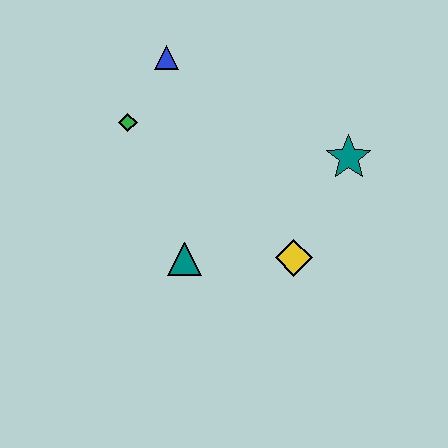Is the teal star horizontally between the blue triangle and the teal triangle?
No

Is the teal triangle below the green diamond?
Yes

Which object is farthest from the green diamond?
The teal star is farthest from the green diamond.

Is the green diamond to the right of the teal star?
No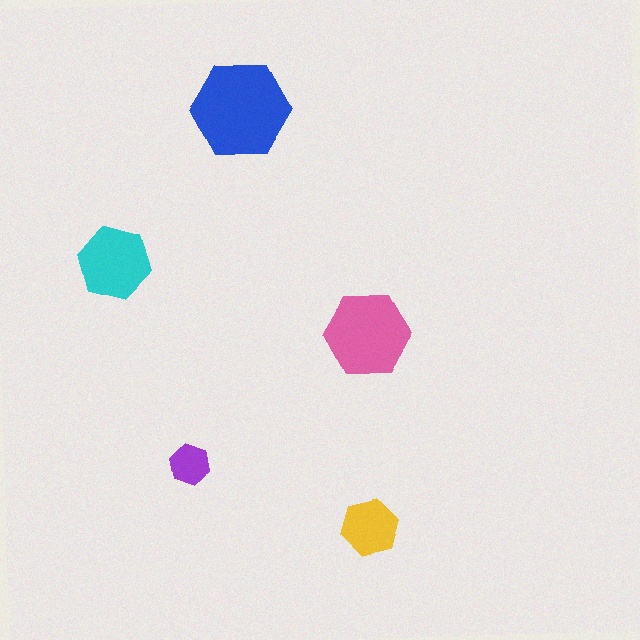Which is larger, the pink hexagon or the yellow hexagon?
The pink one.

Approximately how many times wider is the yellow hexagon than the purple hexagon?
About 1.5 times wider.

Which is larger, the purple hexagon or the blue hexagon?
The blue one.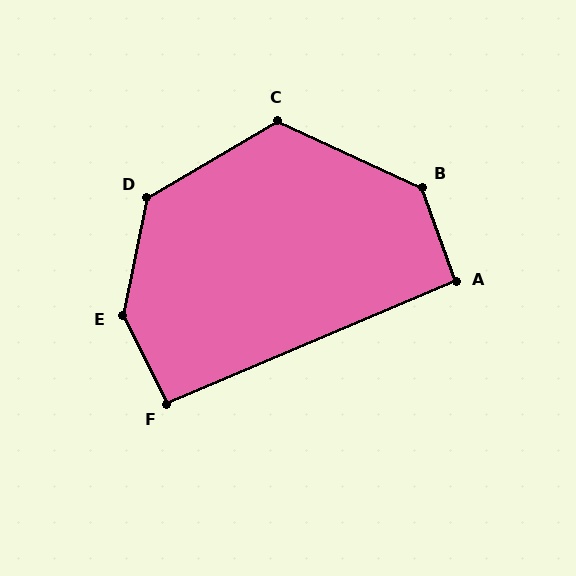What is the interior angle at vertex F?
Approximately 94 degrees (approximately right).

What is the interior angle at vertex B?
Approximately 134 degrees (obtuse).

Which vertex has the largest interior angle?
E, at approximately 142 degrees.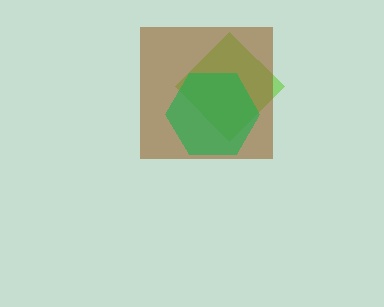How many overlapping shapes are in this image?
There are 3 overlapping shapes in the image.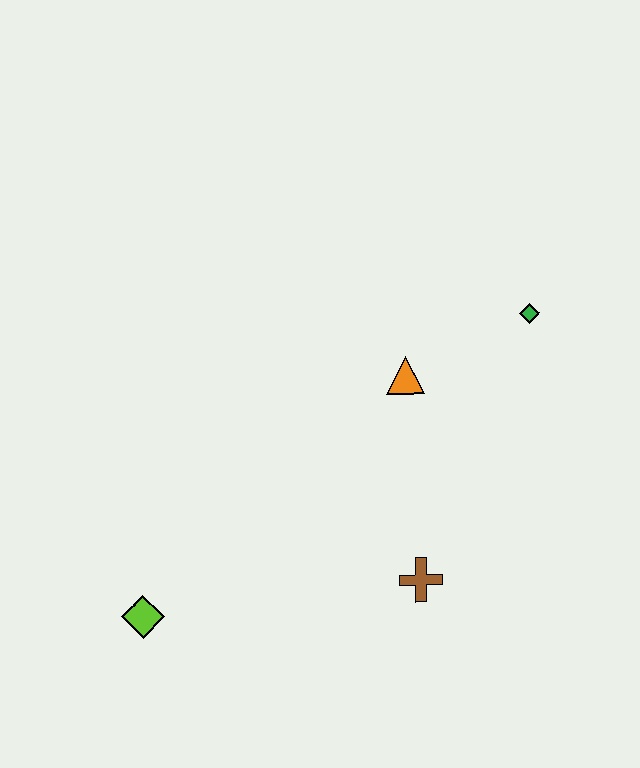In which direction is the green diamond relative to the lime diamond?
The green diamond is to the right of the lime diamond.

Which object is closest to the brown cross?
The orange triangle is closest to the brown cross.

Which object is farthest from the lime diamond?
The green diamond is farthest from the lime diamond.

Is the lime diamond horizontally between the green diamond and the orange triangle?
No